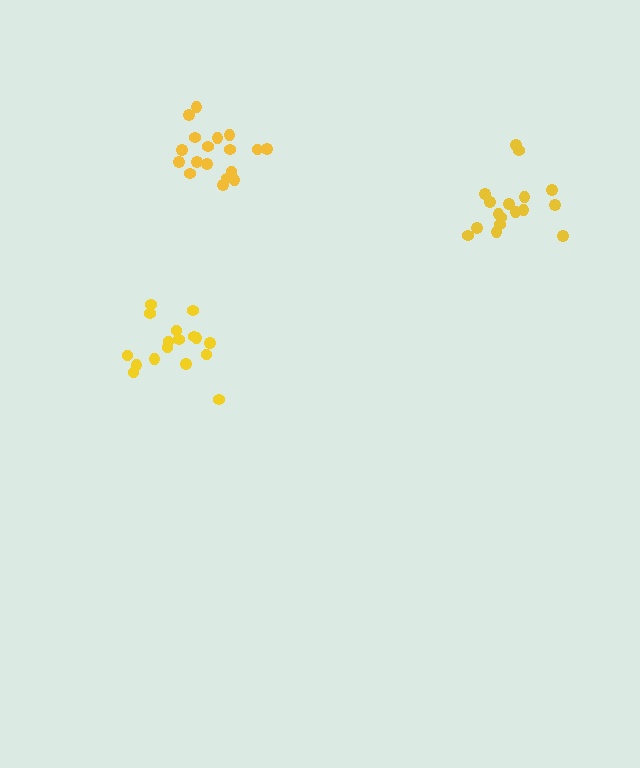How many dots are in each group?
Group 1: 17 dots, Group 2: 17 dots, Group 3: 18 dots (52 total).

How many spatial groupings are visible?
There are 3 spatial groupings.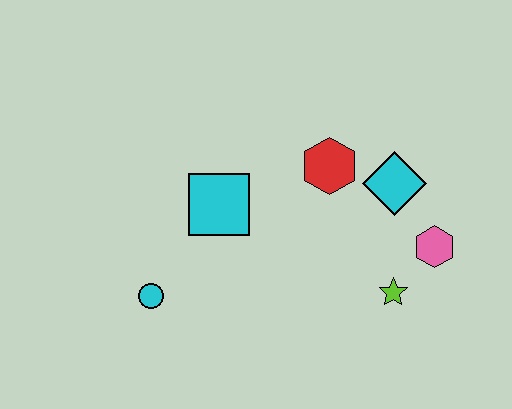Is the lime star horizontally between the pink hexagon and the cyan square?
Yes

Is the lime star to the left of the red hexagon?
No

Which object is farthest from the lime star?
The cyan circle is farthest from the lime star.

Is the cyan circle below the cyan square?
Yes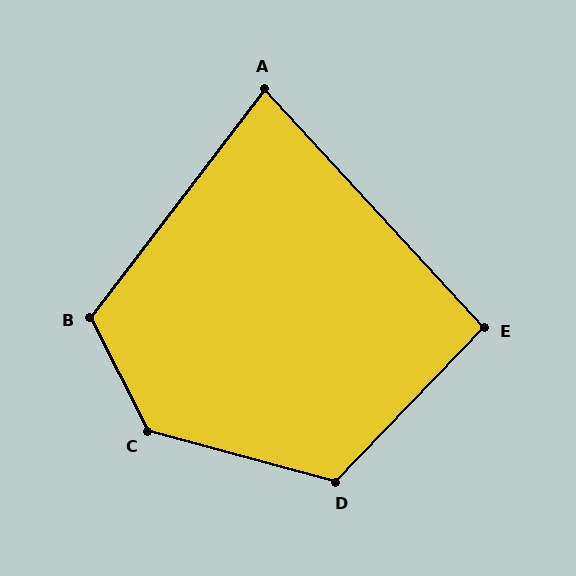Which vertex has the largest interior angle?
C, at approximately 132 degrees.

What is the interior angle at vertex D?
Approximately 118 degrees (obtuse).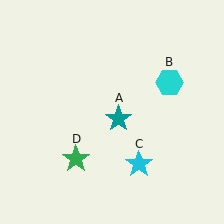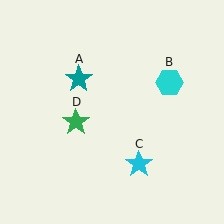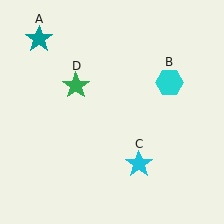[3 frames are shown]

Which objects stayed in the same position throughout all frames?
Cyan hexagon (object B) and cyan star (object C) remained stationary.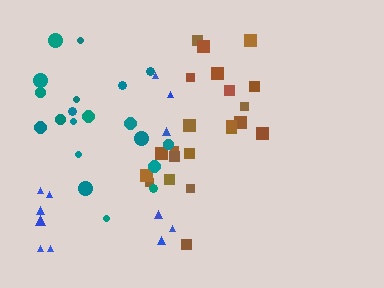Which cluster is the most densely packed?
Brown.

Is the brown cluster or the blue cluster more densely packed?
Brown.